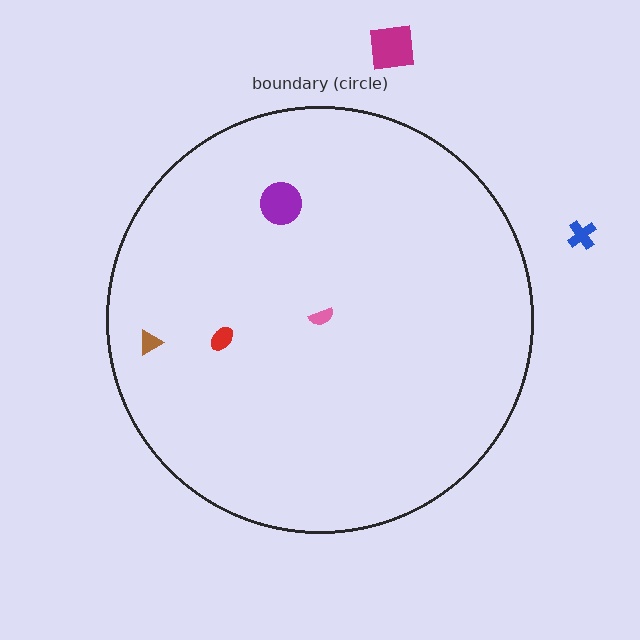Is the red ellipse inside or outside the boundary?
Inside.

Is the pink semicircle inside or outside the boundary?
Inside.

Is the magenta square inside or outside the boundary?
Outside.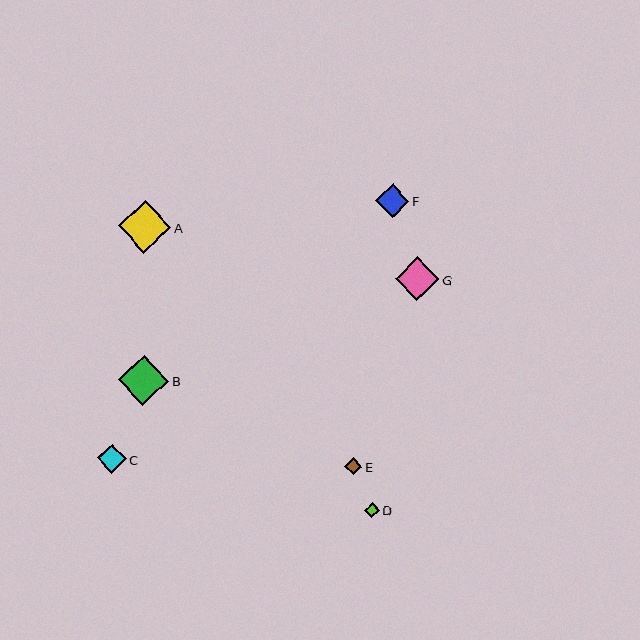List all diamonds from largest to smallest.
From largest to smallest: A, B, G, F, C, E, D.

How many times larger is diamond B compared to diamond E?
Diamond B is approximately 3.0 times the size of diamond E.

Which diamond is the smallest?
Diamond D is the smallest with a size of approximately 15 pixels.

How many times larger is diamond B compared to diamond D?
Diamond B is approximately 3.3 times the size of diamond D.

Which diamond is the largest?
Diamond A is the largest with a size of approximately 52 pixels.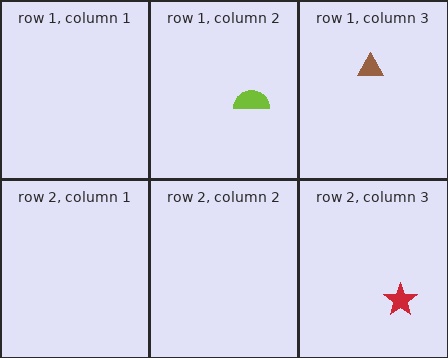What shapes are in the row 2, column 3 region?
The red star.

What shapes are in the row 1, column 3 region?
The brown triangle.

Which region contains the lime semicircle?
The row 1, column 2 region.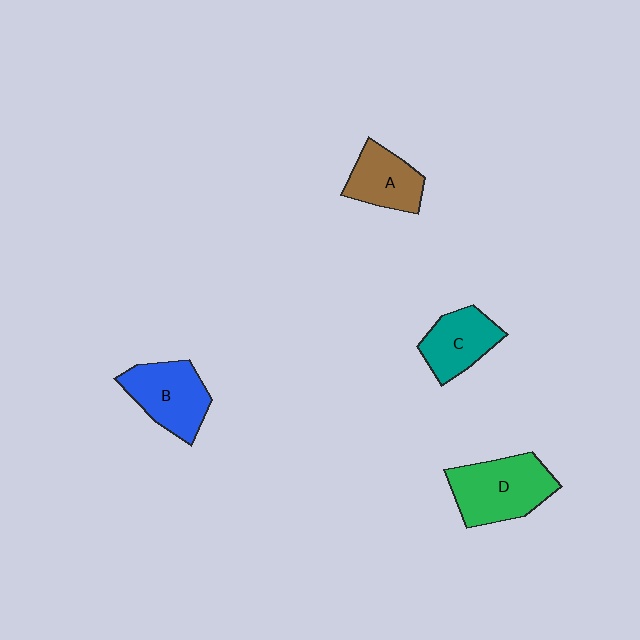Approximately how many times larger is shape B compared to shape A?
Approximately 1.3 times.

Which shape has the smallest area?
Shape A (brown).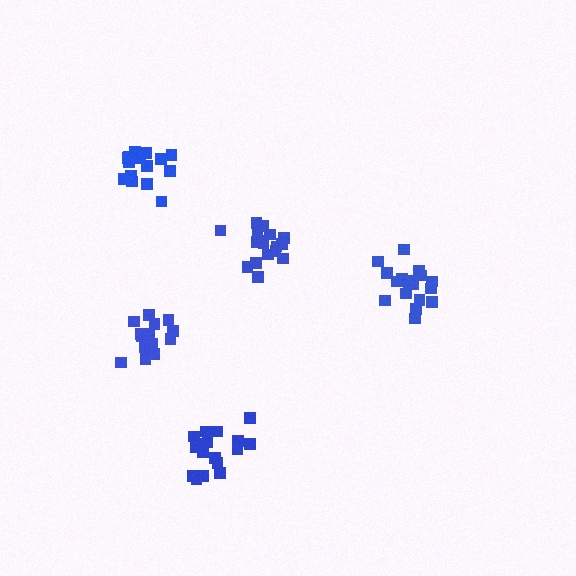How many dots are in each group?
Group 1: 18 dots, Group 2: 15 dots, Group 3: 17 dots, Group 4: 17 dots, Group 5: 16 dots (83 total).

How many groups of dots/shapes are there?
There are 5 groups.